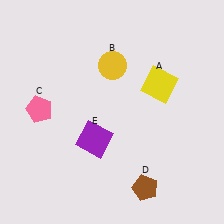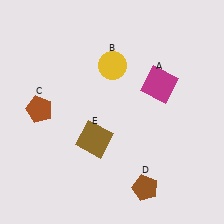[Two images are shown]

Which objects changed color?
A changed from yellow to magenta. C changed from pink to brown. E changed from purple to brown.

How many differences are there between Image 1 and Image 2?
There are 3 differences between the two images.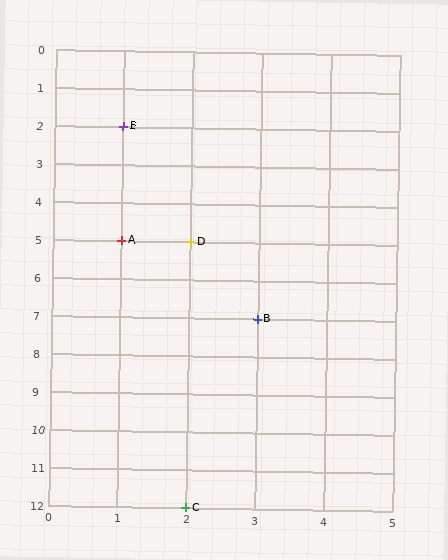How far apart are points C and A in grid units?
Points C and A are 1 column and 7 rows apart (about 7.1 grid units diagonally).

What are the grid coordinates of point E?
Point E is at grid coordinates (1, 2).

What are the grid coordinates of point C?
Point C is at grid coordinates (2, 12).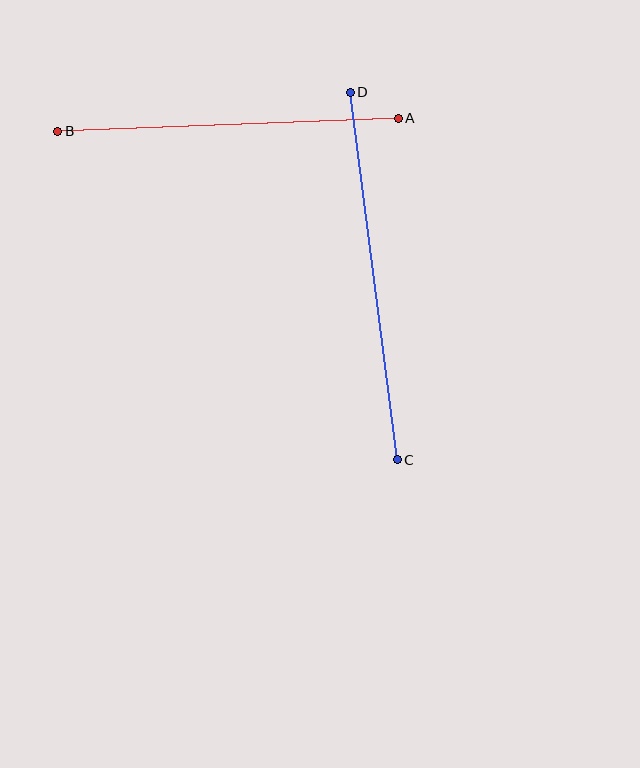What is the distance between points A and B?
The distance is approximately 341 pixels.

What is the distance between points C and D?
The distance is approximately 370 pixels.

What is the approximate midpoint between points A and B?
The midpoint is at approximately (228, 125) pixels.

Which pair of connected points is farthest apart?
Points C and D are farthest apart.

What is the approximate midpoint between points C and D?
The midpoint is at approximately (374, 276) pixels.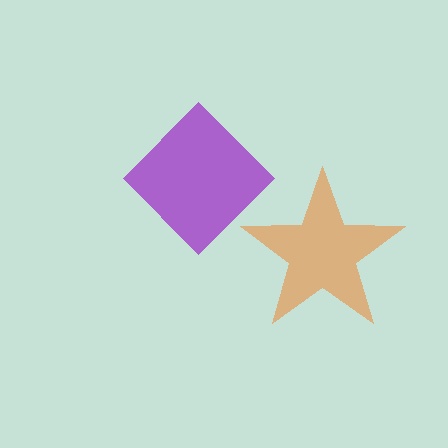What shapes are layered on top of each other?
The layered shapes are: a purple diamond, an orange star.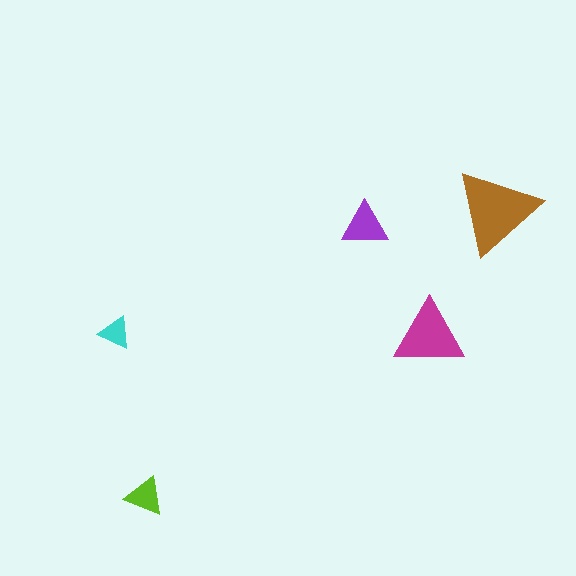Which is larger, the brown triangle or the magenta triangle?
The brown one.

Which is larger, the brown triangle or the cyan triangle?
The brown one.